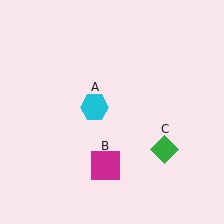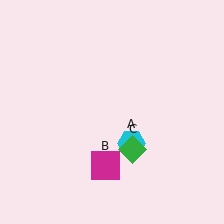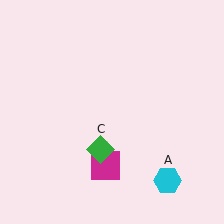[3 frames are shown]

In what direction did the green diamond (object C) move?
The green diamond (object C) moved left.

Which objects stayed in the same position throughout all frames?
Magenta square (object B) remained stationary.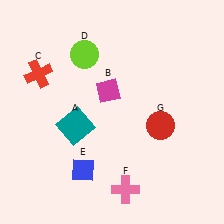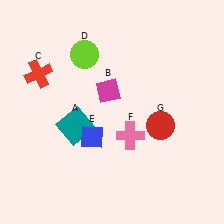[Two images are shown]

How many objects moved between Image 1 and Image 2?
2 objects moved between the two images.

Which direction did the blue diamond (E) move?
The blue diamond (E) moved up.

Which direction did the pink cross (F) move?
The pink cross (F) moved up.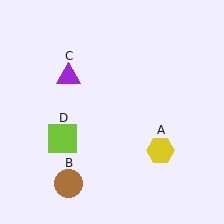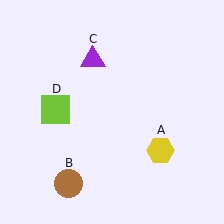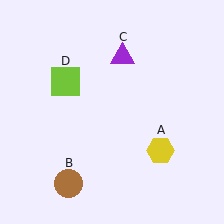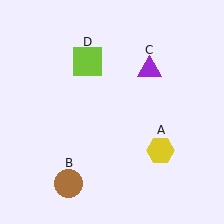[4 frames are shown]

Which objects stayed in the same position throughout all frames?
Yellow hexagon (object A) and brown circle (object B) remained stationary.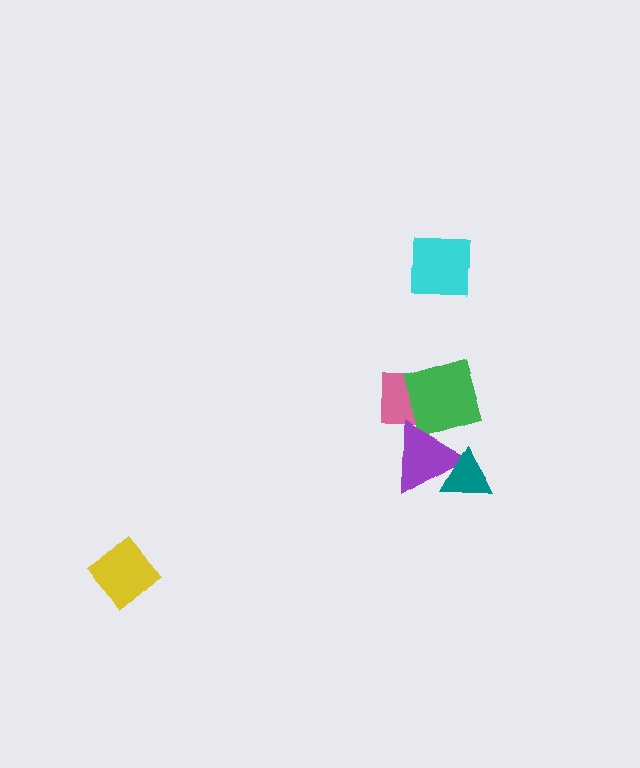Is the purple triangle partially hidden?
Yes, it is partially covered by another shape.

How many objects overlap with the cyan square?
0 objects overlap with the cyan square.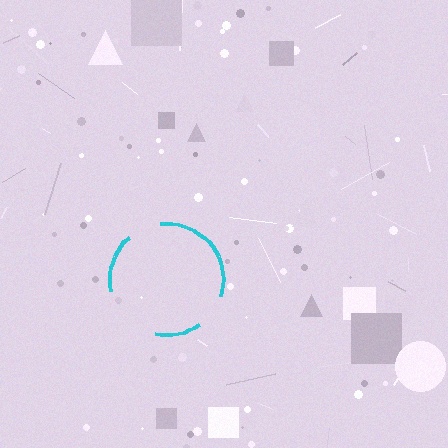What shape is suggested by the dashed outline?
The dashed outline suggests a circle.